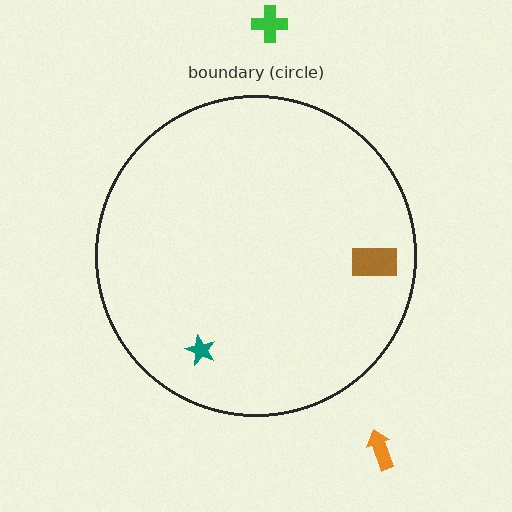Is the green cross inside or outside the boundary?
Outside.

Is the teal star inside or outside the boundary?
Inside.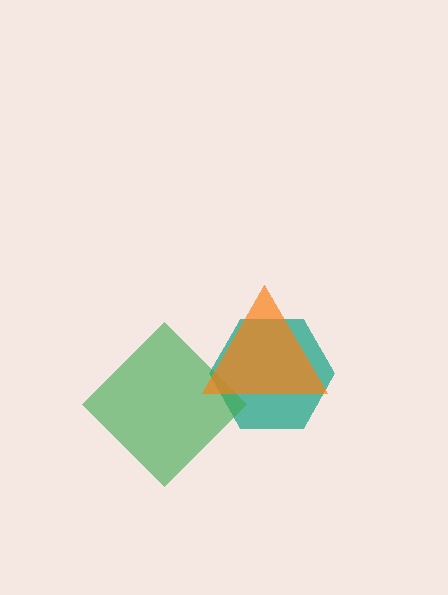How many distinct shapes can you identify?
There are 3 distinct shapes: a teal hexagon, a green diamond, an orange triangle.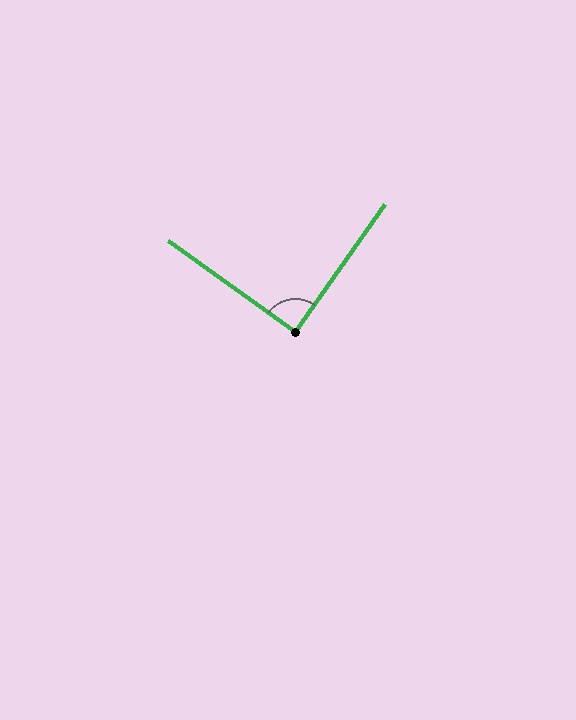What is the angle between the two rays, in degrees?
Approximately 89 degrees.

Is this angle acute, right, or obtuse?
It is approximately a right angle.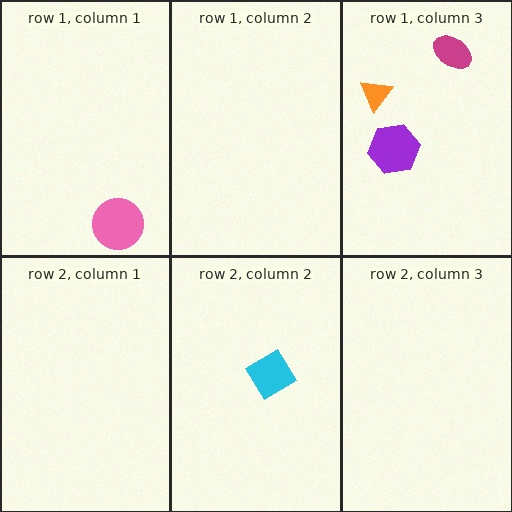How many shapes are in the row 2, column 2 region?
1.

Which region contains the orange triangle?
The row 1, column 3 region.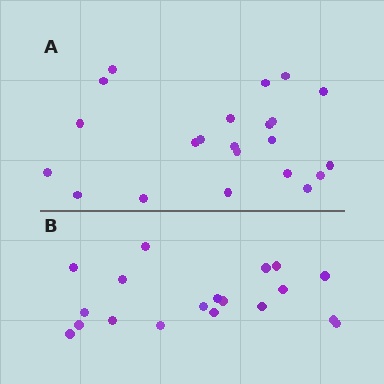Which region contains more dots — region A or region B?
Region A (the top region) has more dots.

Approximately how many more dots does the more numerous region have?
Region A has just a few more — roughly 2 or 3 more dots than region B.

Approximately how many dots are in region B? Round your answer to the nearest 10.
About 20 dots. (The exact count is 19, which rounds to 20.)